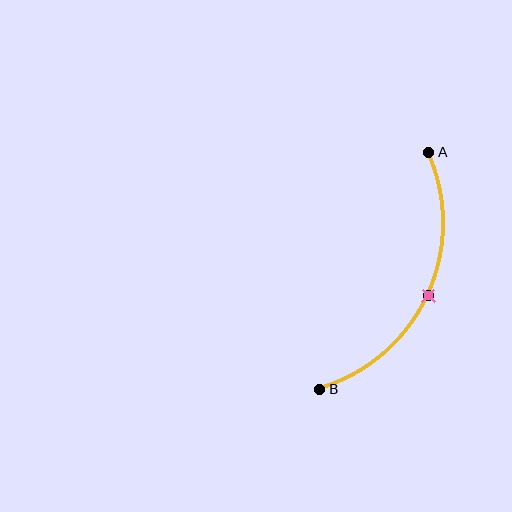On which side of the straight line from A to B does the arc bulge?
The arc bulges to the right of the straight line connecting A and B.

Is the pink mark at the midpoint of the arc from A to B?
Yes. The pink mark lies on the arc at equal arc-length from both A and B — it is the arc midpoint.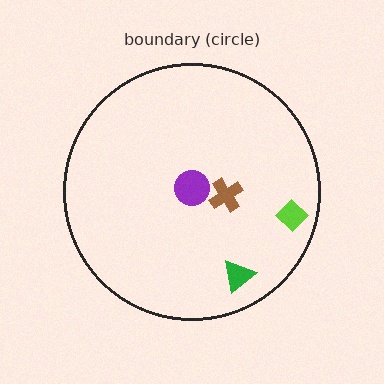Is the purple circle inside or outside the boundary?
Inside.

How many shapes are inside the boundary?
4 inside, 0 outside.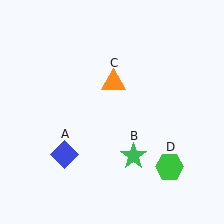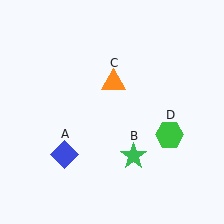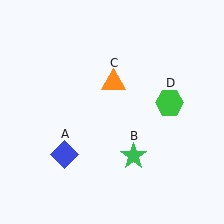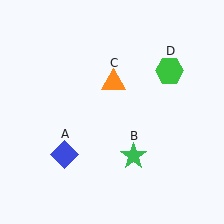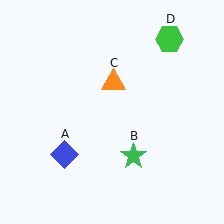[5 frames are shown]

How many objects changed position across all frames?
1 object changed position: green hexagon (object D).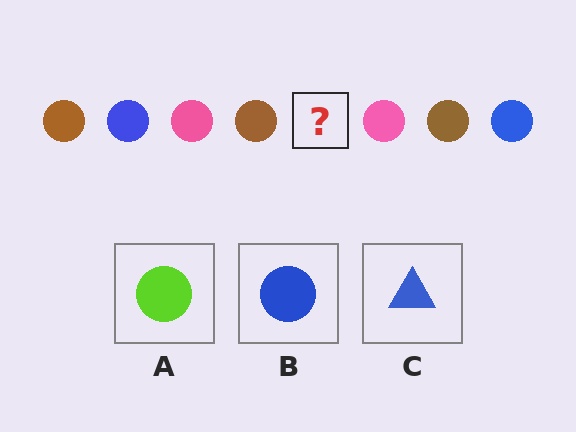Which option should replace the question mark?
Option B.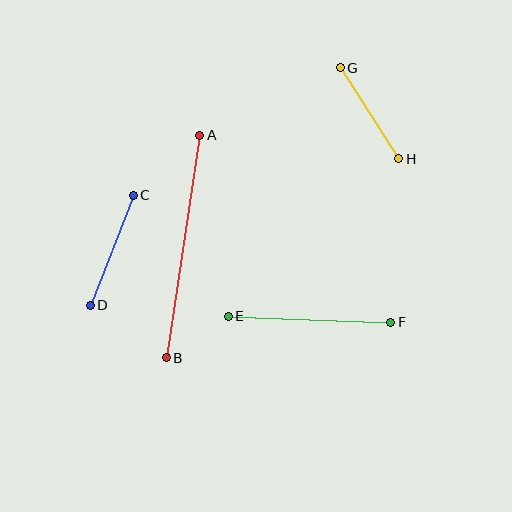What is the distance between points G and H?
The distance is approximately 108 pixels.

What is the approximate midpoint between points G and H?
The midpoint is at approximately (369, 113) pixels.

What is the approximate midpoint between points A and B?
The midpoint is at approximately (183, 246) pixels.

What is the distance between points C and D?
The distance is approximately 118 pixels.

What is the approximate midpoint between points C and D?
The midpoint is at approximately (112, 250) pixels.